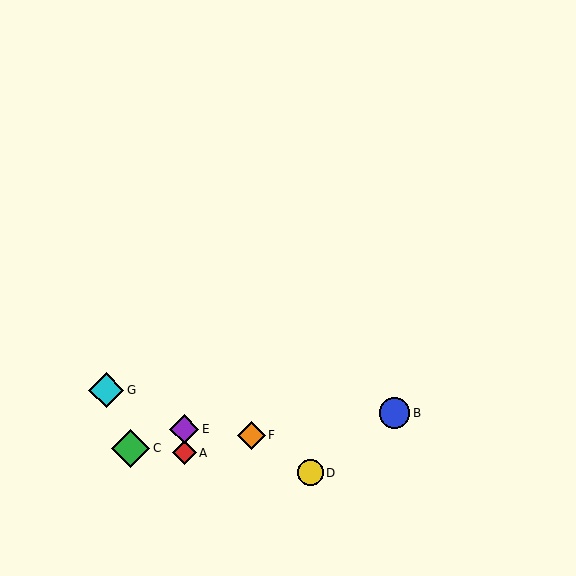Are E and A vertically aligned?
Yes, both are at x≈184.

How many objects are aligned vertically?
2 objects (A, E) are aligned vertically.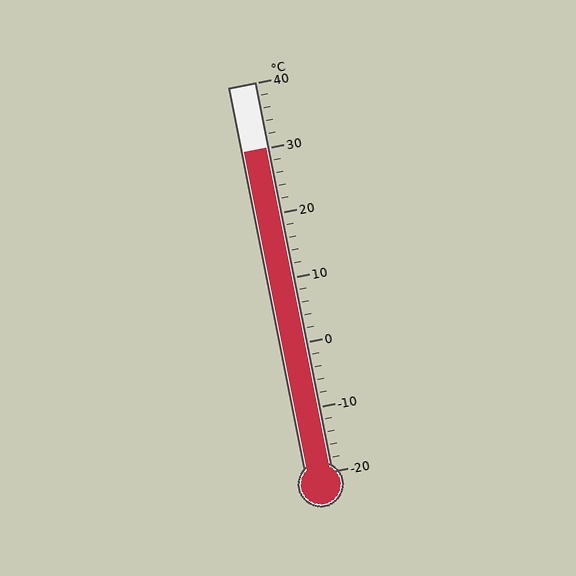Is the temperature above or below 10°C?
The temperature is above 10°C.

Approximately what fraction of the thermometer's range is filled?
The thermometer is filled to approximately 85% of its range.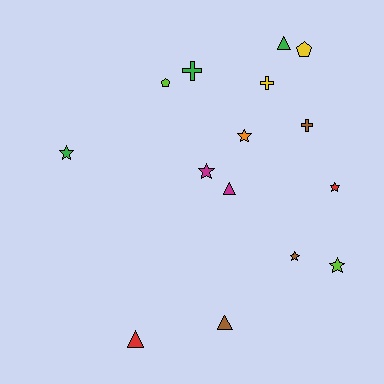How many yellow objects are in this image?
There are 2 yellow objects.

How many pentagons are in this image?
There are 2 pentagons.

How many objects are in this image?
There are 15 objects.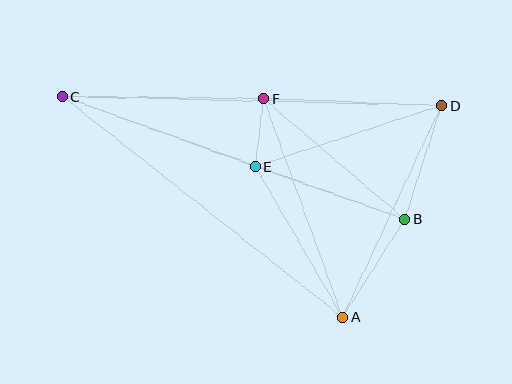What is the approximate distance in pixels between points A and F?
The distance between A and F is approximately 232 pixels.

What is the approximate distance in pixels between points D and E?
The distance between D and E is approximately 196 pixels.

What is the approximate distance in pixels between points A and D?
The distance between A and D is approximately 233 pixels.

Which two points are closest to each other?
Points E and F are closest to each other.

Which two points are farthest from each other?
Points C and D are farthest from each other.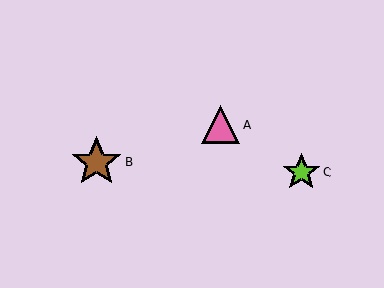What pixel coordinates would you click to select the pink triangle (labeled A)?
Click at (221, 125) to select the pink triangle A.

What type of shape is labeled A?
Shape A is a pink triangle.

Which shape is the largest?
The brown star (labeled B) is the largest.